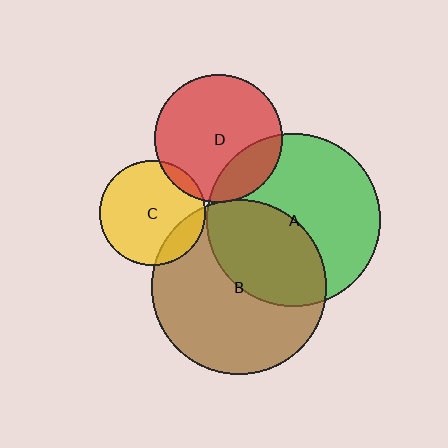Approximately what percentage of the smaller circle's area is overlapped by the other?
Approximately 5%.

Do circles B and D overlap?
Yes.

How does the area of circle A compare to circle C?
Approximately 2.7 times.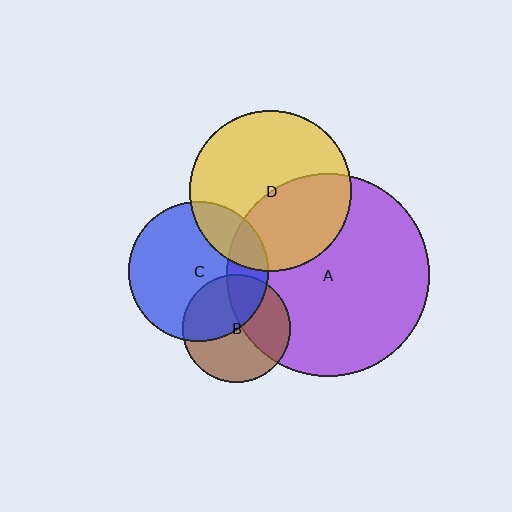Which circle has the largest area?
Circle A (purple).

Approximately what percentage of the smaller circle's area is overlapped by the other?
Approximately 40%.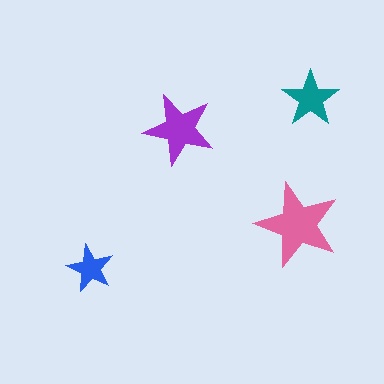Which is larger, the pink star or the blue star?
The pink one.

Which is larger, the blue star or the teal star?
The teal one.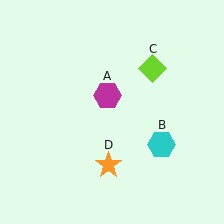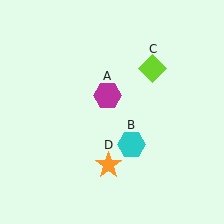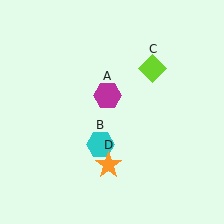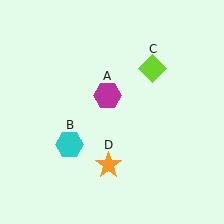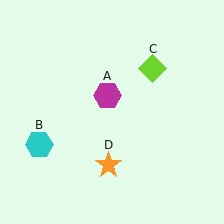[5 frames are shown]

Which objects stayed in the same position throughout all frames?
Magenta hexagon (object A) and lime diamond (object C) and orange star (object D) remained stationary.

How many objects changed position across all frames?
1 object changed position: cyan hexagon (object B).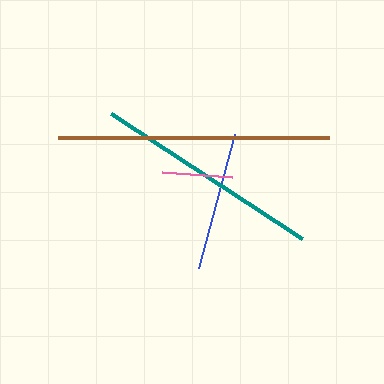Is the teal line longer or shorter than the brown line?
The brown line is longer than the teal line.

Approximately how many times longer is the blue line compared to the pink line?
The blue line is approximately 2.0 times the length of the pink line.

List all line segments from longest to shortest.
From longest to shortest: brown, teal, blue, pink.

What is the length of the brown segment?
The brown segment is approximately 271 pixels long.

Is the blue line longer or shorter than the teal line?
The teal line is longer than the blue line.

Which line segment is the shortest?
The pink line is the shortest at approximately 71 pixels.